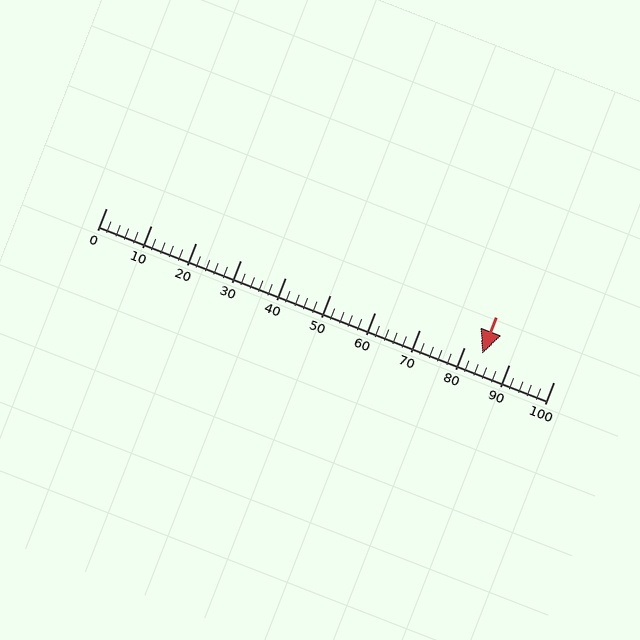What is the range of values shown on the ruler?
The ruler shows values from 0 to 100.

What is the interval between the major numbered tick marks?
The major tick marks are spaced 10 units apart.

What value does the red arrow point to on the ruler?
The red arrow points to approximately 84.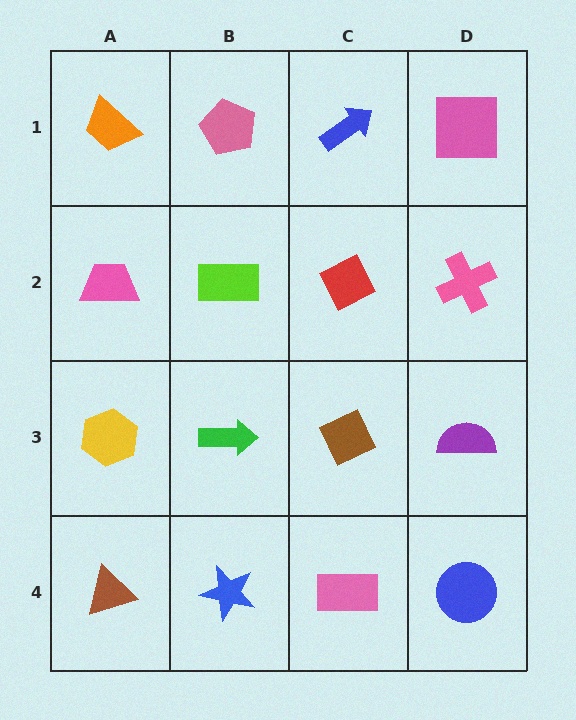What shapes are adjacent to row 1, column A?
A pink trapezoid (row 2, column A), a pink pentagon (row 1, column B).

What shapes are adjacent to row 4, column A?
A yellow hexagon (row 3, column A), a blue star (row 4, column B).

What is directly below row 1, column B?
A lime rectangle.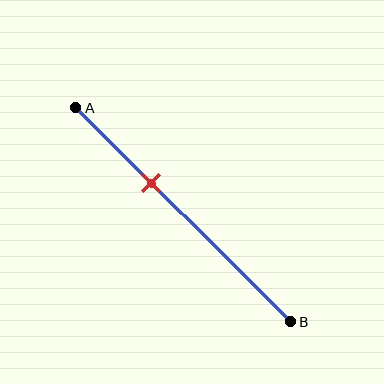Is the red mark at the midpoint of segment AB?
No, the mark is at about 35% from A, not at the 50% midpoint.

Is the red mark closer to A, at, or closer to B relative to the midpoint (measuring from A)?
The red mark is closer to point A than the midpoint of segment AB.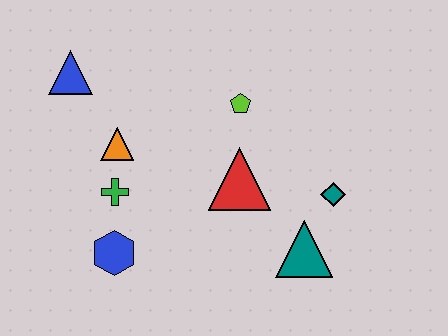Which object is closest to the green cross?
The orange triangle is closest to the green cross.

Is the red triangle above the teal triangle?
Yes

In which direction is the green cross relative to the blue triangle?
The green cross is below the blue triangle.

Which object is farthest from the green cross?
The teal diamond is farthest from the green cross.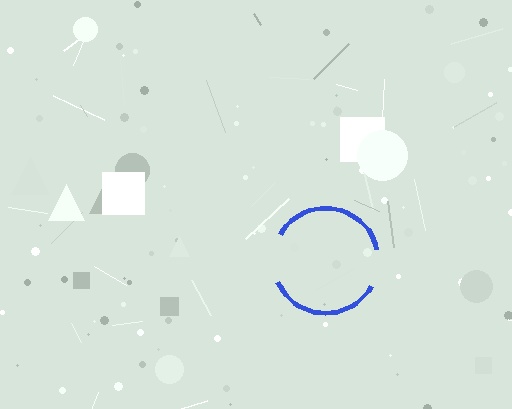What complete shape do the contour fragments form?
The contour fragments form a circle.